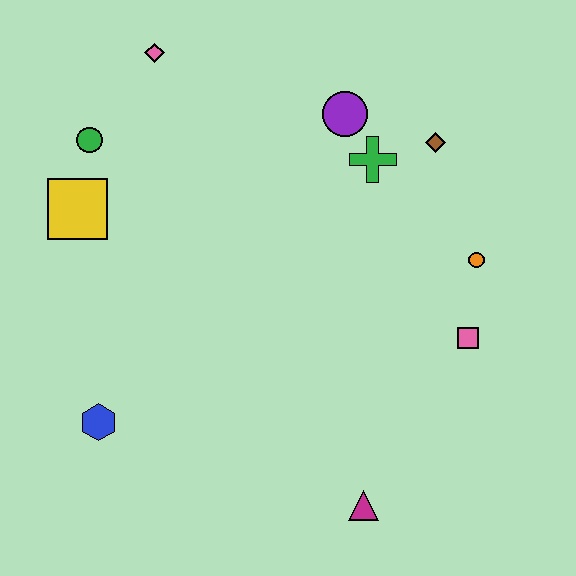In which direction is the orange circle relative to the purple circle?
The orange circle is below the purple circle.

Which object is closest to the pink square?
The orange circle is closest to the pink square.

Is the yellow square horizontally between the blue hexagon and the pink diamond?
No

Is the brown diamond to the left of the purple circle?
No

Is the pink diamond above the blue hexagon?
Yes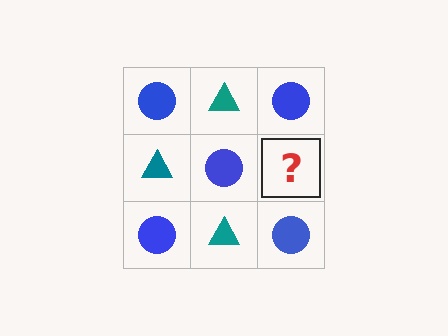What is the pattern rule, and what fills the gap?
The rule is that it alternates blue circle and teal triangle in a checkerboard pattern. The gap should be filled with a teal triangle.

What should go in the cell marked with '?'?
The missing cell should contain a teal triangle.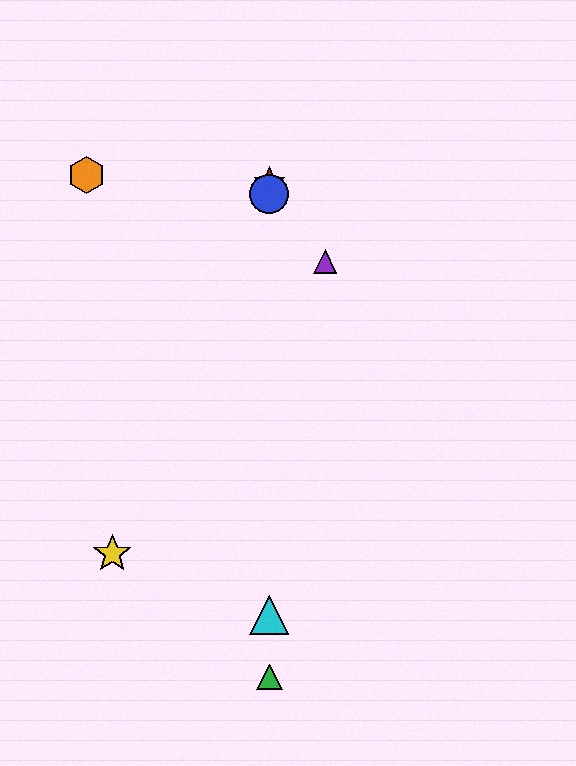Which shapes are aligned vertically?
The red star, the blue circle, the green triangle, the cyan triangle are aligned vertically.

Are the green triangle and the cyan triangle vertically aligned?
Yes, both are at x≈269.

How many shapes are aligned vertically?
4 shapes (the red star, the blue circle, the green triangle, the cyan triangle) are aligned vertically.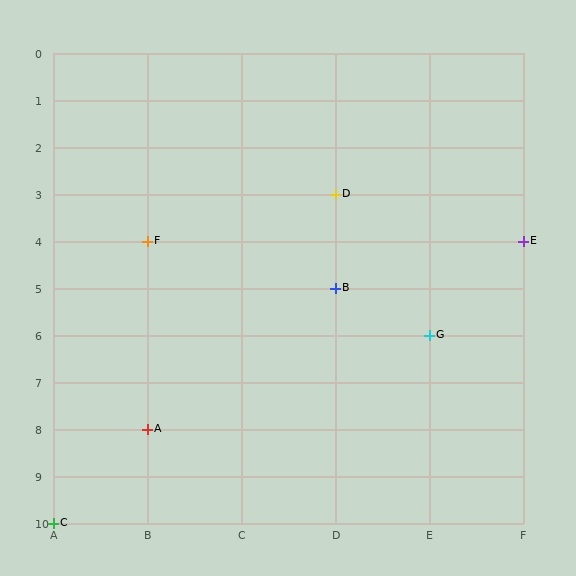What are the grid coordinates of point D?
Point D is at grid coordinates (D, 3).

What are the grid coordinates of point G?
Point G is at grid coordinates (E, 6).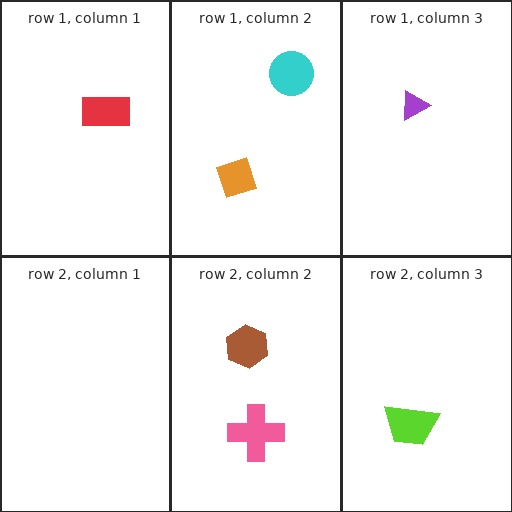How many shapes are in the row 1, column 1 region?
1.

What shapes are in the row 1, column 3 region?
The purple triangle.